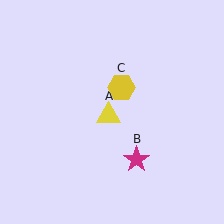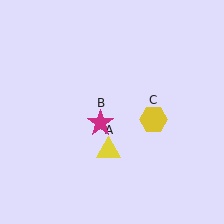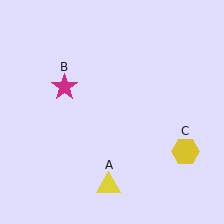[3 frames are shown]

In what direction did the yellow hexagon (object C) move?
The yellow hexagon (object C) moved down and to the right.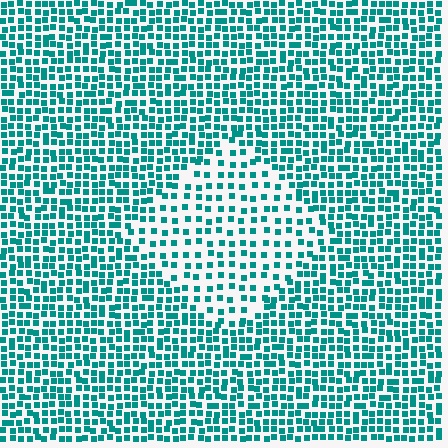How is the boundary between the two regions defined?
The boundary is defined by a change in element density (approximately 1.9x ratio). All elements are the same color, size, and shape.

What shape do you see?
I see a diamond.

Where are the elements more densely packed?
The elements are more densely packed outside the diamond boundary.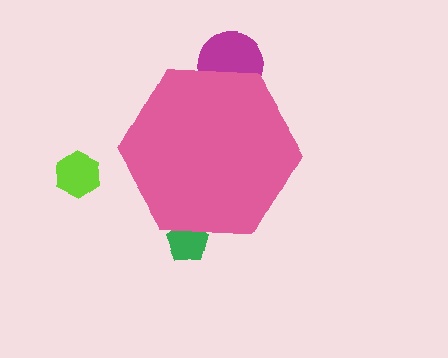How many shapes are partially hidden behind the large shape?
2 shapes are partially hidden.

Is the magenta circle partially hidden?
Yes, the magenta circle is partially hidden behind the pink hexagon.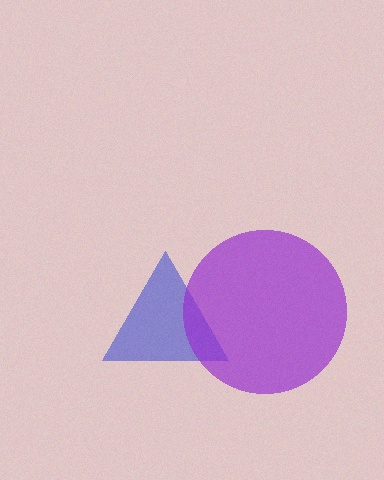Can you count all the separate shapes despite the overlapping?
Yes, there are 2 separate shapes.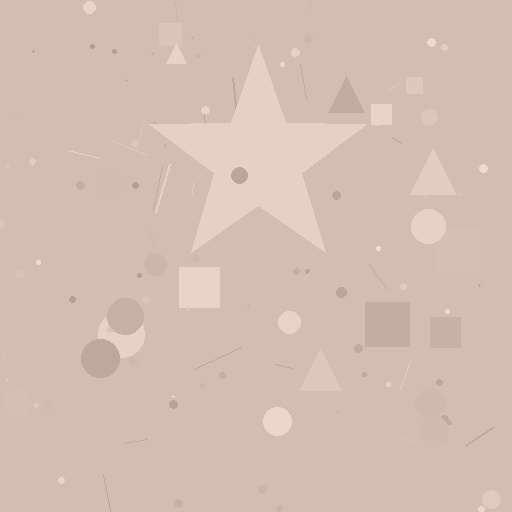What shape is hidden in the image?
A star is hidden in the image.